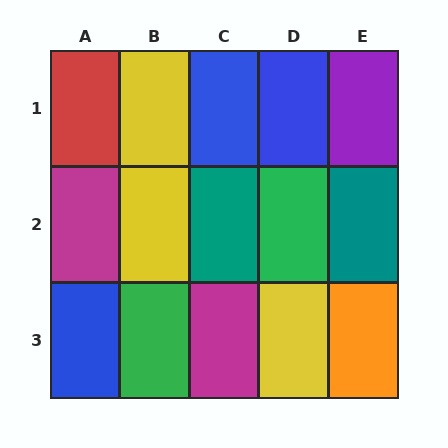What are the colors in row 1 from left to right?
Red, yellow, blue, blue, purple.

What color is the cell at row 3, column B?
Green.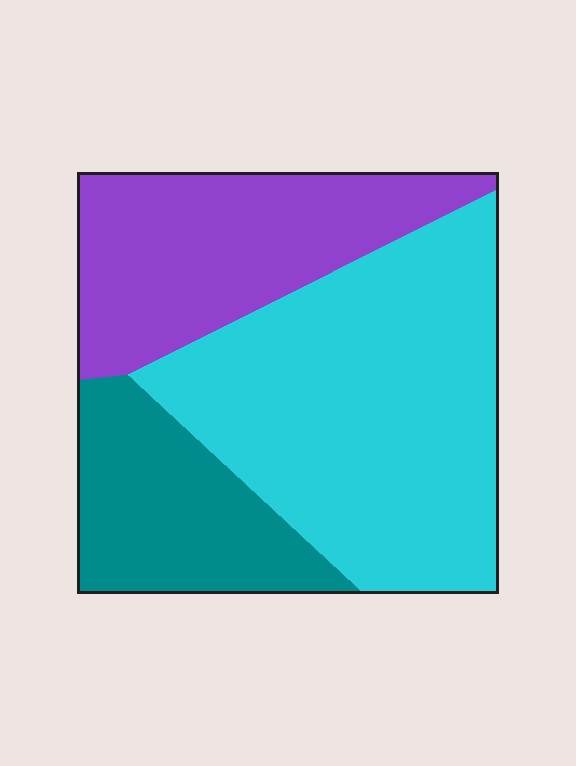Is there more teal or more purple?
Purple.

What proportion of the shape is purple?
Purple takes up about one quarter (1/4) of the shape.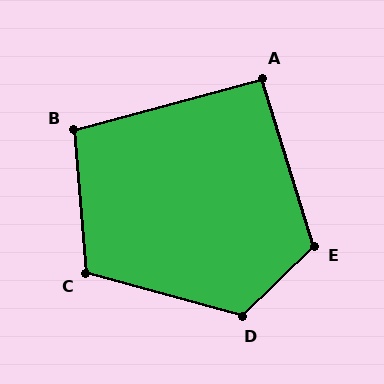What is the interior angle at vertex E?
Approximately 117 degrees (obtuse).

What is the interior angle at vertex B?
Approximately 100 degrees (obtuse).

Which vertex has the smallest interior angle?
A, at approximately 92 degrees.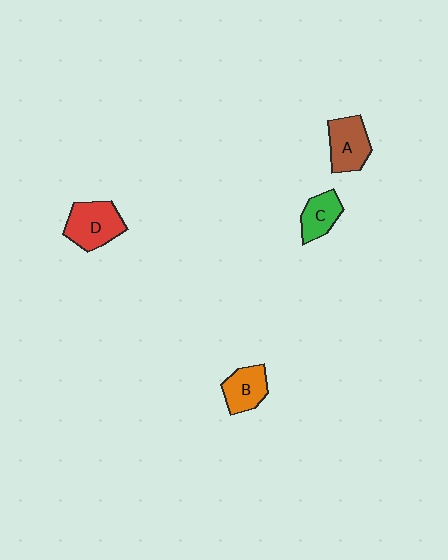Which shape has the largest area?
Shape D (red).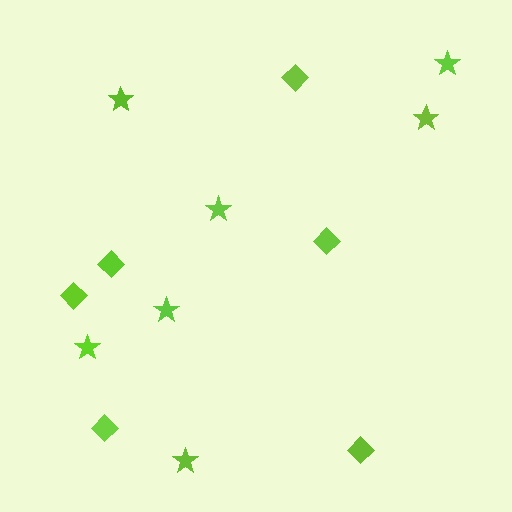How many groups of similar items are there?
There are 2 groups: one group of stars (7) and one group of diamonds (6).